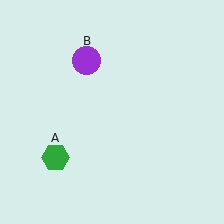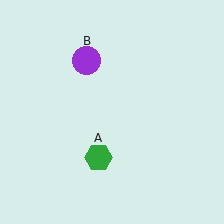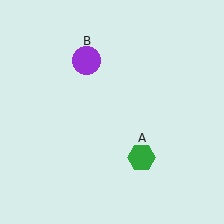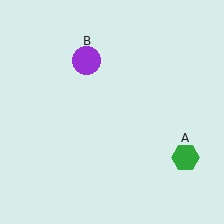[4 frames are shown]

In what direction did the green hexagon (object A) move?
The green hexagon (object A) moved right.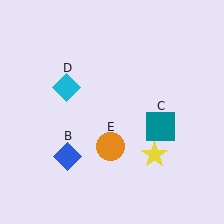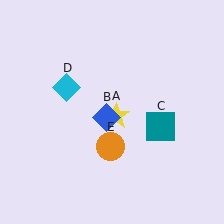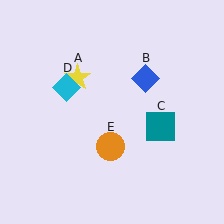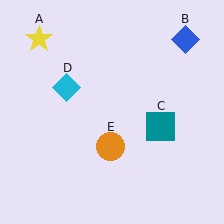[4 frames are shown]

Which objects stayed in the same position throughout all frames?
Teal square (object C) and cyan diamond (object D) and orange circle (object E) remained stationary.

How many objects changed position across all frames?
2 objects changed position: yellow star (object A), blue diamond (object B).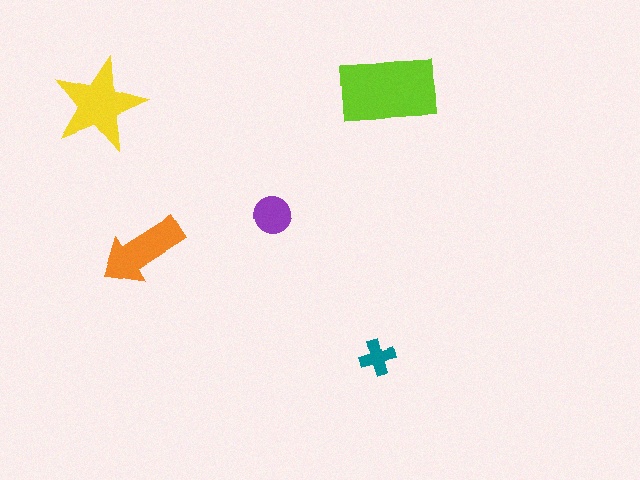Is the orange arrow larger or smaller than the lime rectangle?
Smaller.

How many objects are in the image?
There are 5 objects in the image.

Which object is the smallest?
The teal cross.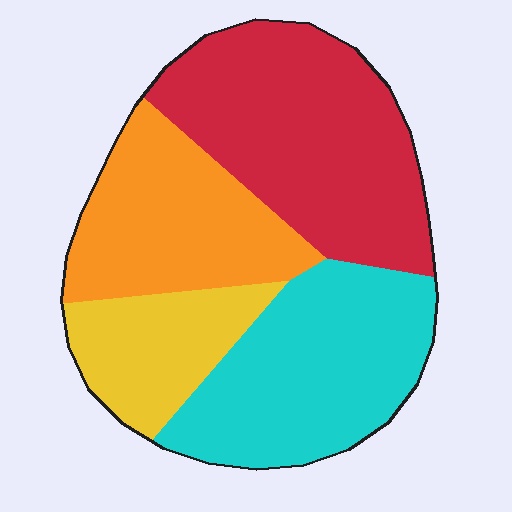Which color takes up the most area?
Red, at roughly 35%.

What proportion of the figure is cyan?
Cyan takes up about one quarter (1/4) of the figure.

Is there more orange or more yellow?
Orange.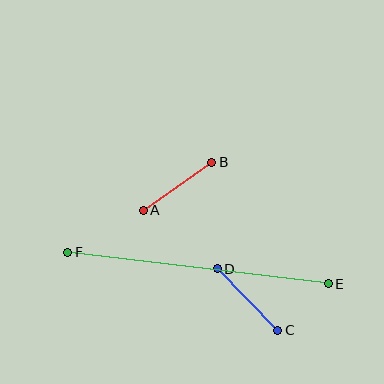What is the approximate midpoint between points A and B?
The midpoint is at approximately (178, 186) pixels.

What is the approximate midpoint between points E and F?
The midpoint is at approximately (198, 268) pixels.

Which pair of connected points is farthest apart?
Points E and F are farthest apart.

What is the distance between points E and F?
The distance is approximately 262 pixels.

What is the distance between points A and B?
The distance is approximately 84 pixels.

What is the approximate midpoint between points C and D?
The midpoint is at approximately (247, 299) pixels.